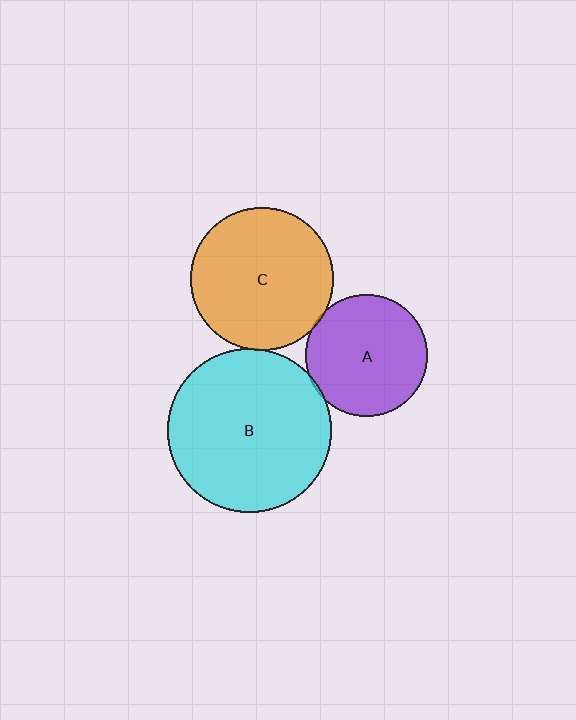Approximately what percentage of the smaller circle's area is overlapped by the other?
Approximately 5%.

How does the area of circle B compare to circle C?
Approximately 1.3 times.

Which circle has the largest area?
Circle B (cyan).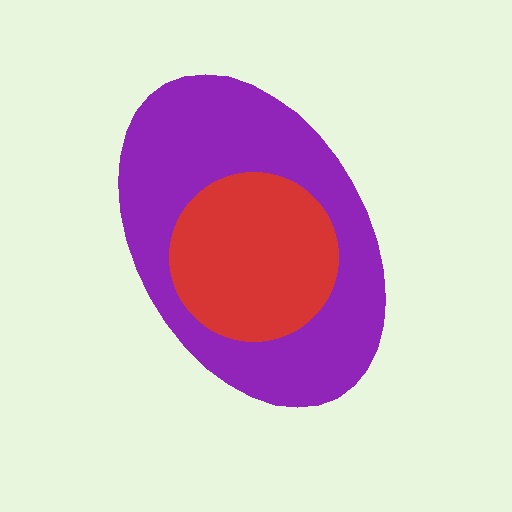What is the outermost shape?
The purple ellipse.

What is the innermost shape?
The red circle.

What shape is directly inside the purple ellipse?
The red circle.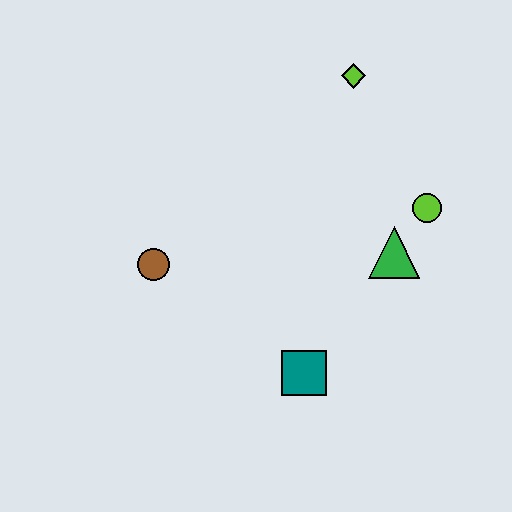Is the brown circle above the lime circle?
No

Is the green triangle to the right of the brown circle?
Yes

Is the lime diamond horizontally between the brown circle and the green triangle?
Yes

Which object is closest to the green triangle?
The lime circle is closest to the green triangle.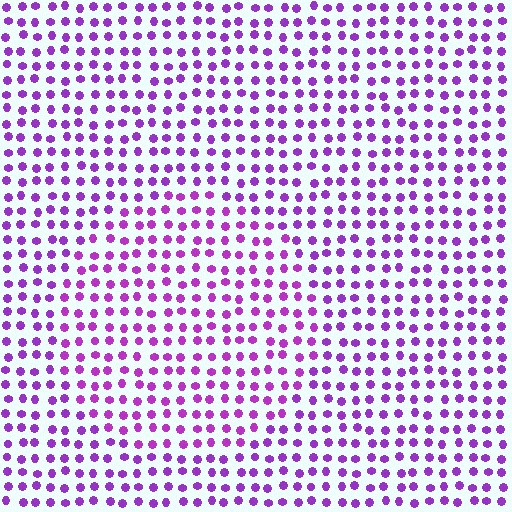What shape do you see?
I see a circle.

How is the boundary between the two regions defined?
The boundary is defined purely by a slight shift in hue (about 14 degrees). Spacing, size, and orientation are identical on both sides.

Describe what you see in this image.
The image is filled with small purple elements in a uniform arrangement. A circle-shaped region is visible where the elements are tinted to a slightly different hue, forming a subtle color boundary.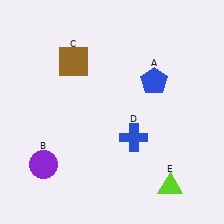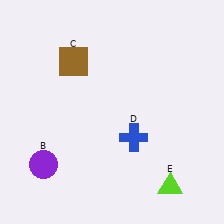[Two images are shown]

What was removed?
The blue pentagon (A) was removed in Image 2.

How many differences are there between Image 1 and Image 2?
There is 1 difference between the two images.